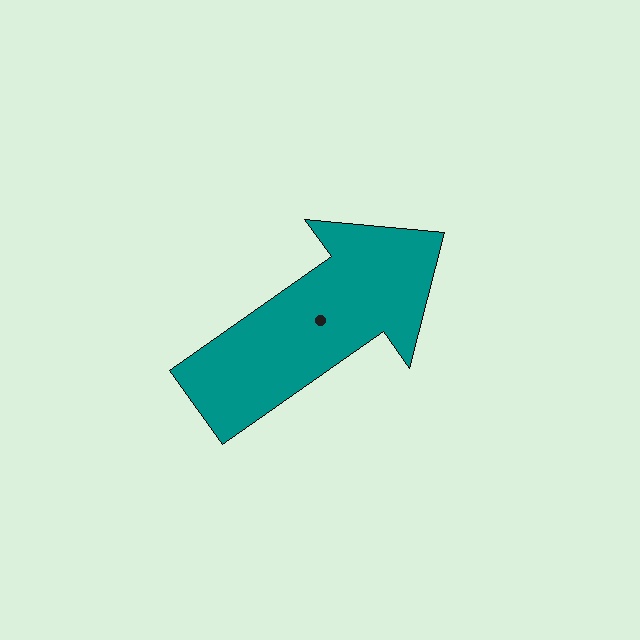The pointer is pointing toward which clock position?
Roughly 2 o'clock.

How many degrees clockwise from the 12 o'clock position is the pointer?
Approximately 55 degrees.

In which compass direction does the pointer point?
Northeast.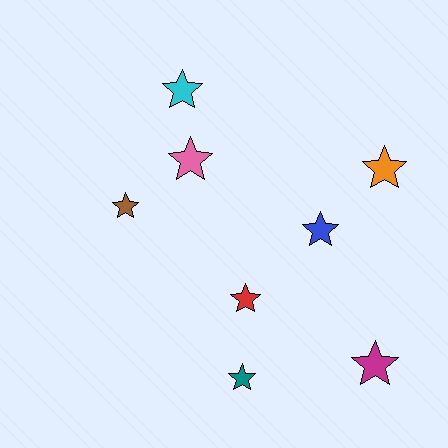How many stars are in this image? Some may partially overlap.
There are 8 stars.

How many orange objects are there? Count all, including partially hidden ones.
There is 1 orange object.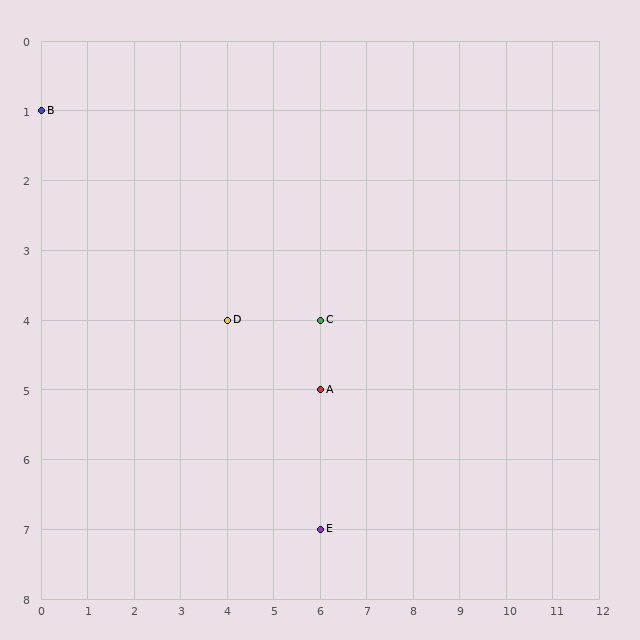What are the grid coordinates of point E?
Point E is at grid coordinates (6, 7).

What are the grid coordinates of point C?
Point C is at grid coordinates (6, 4).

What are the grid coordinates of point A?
Point A is at grid coordinates (6, 5).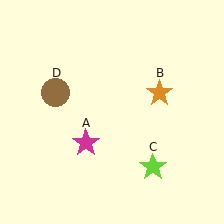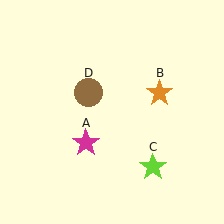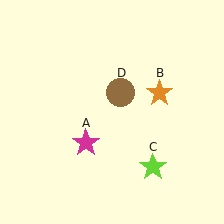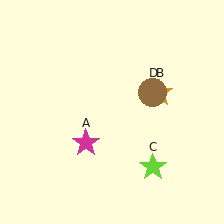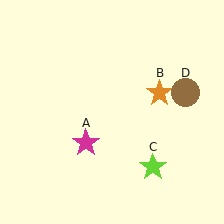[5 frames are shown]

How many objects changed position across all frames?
1 object changed position: brown circle (object D).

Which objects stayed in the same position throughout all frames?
Magenta star (object A) and orange star (object B) and lime star (object C) remained stationary.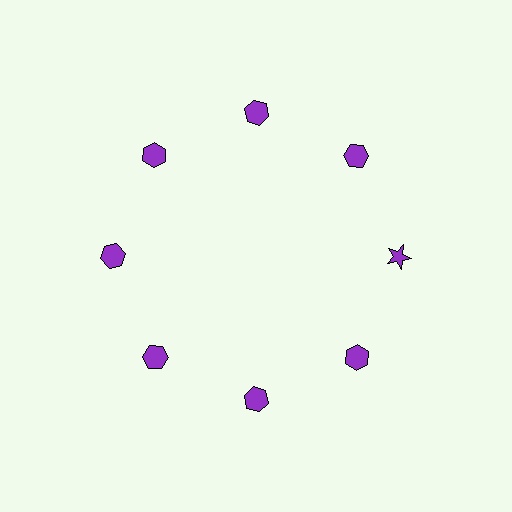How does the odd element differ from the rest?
It has a different shape: star instead of hexagon.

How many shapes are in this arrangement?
There are 8 shapes arranged in a ring pattern.